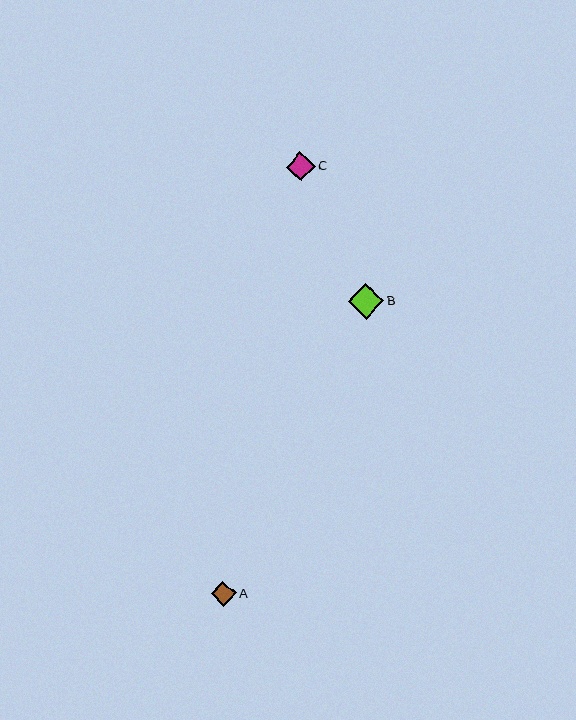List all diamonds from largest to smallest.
From largest to smallest: B, C, A.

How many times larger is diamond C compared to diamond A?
Diamond C is approximately 1.1 times the size of diamond A.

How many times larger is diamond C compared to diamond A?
Diamond C is approximately 1.1 times the size of diamond A.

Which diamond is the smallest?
Diamond A is the smallest with a size of approximately 25 pixels.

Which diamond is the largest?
Diamond B is the largest with a size of approximately 36 pixels.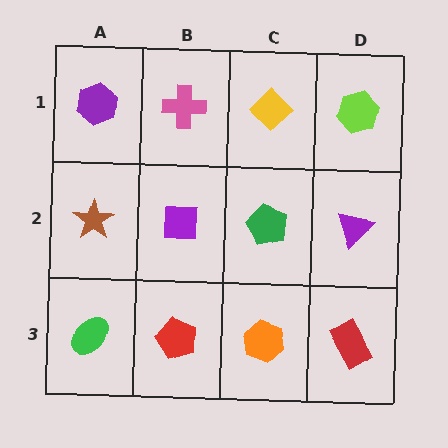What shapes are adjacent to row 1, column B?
A purple square (row 2, column B), a purple hexagon (row 1, column A), a yellow diamond (row 1, column C).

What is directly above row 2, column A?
A purple hexagon.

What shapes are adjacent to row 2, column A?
A purple hexagon (row 1, column A), a green ellipse (row 3, column A), a purple square (row 2, column B).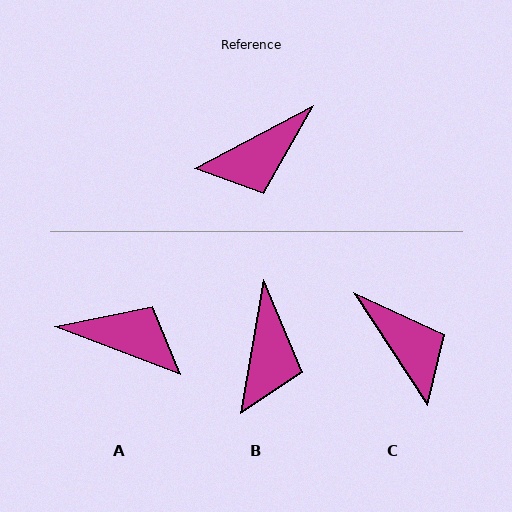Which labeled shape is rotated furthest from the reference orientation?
A, about 132 degrees away.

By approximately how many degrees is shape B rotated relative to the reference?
Approximately 52 degrees counter-clockwise.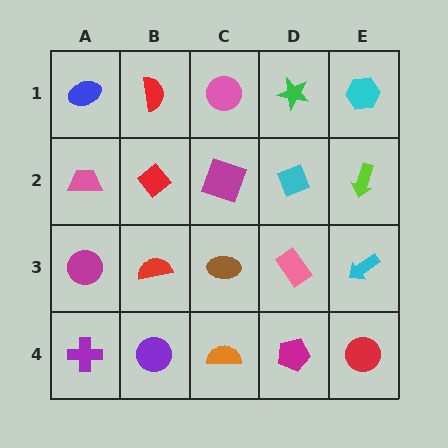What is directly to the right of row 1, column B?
A pink circle.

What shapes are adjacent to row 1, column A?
A pink trapezoid (row 2, column A), a red semicircle (row 1, column B).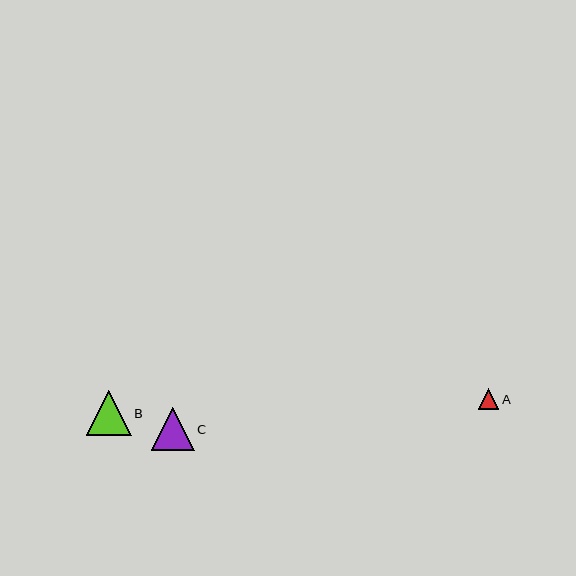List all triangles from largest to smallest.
From largest to smallest: B, C, A.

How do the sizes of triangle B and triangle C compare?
Triangle B and triangle C are approximately the same size.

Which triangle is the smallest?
Triangle A is the smallest with a size of approximately 20 pixels.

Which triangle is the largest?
Triangle B is the largest with a size of approximately 45 pixels.